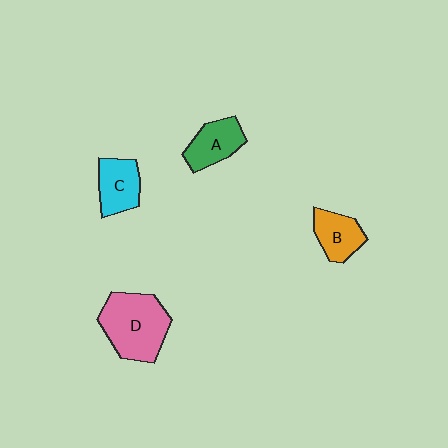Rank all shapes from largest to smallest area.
From largest to smallest: D (pink), C (cyan), A (green), B (orange).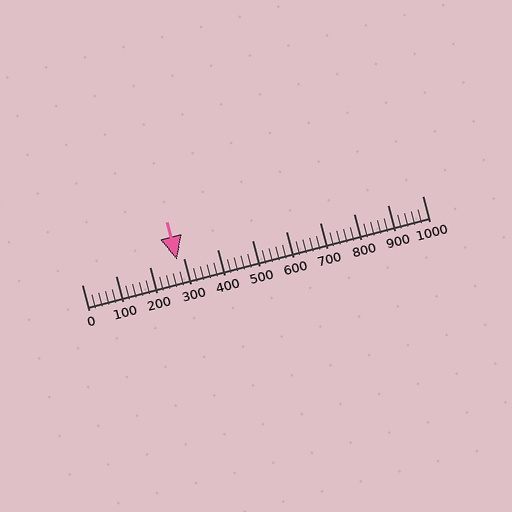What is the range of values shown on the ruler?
The ruler shows values from 0 to 1000.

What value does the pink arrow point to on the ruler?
The pink arrow points to approximately 280.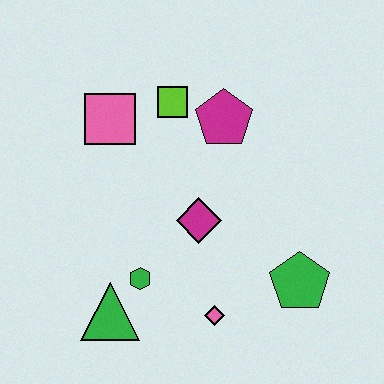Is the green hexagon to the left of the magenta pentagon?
Yes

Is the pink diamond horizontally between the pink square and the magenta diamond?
No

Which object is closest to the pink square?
The lime square is closest to the pink square.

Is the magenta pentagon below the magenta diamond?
No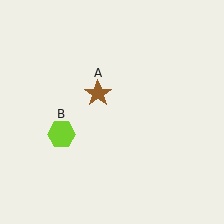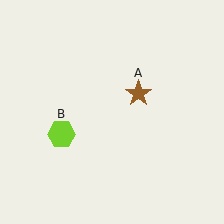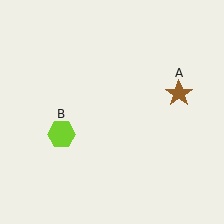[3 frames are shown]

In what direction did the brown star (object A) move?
The brown star (object A) moved right.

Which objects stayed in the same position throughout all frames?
Lime hexagon (object B) remained stationary.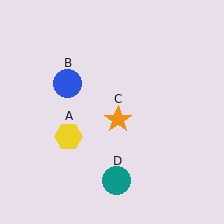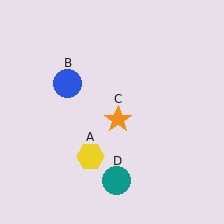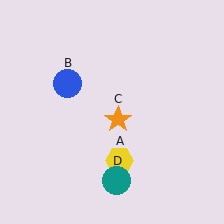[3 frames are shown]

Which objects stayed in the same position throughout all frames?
Blue circle (object B) and orange star (object C) and teal circle (object D) remained stationary.